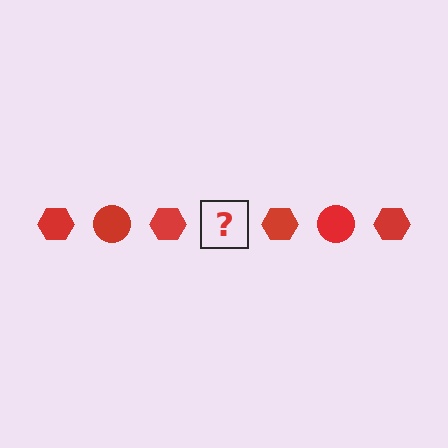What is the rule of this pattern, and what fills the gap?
The rule is that the pattern cycles through hexagon, circle shapes in red. The gap should be filled with a red circle.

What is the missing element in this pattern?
The missing element is a red circle.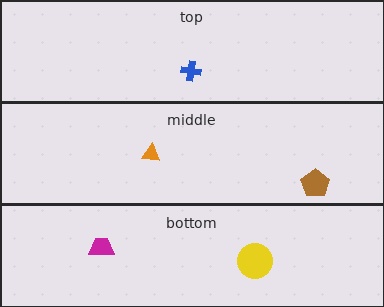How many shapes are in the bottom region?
2.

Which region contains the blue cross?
The top region.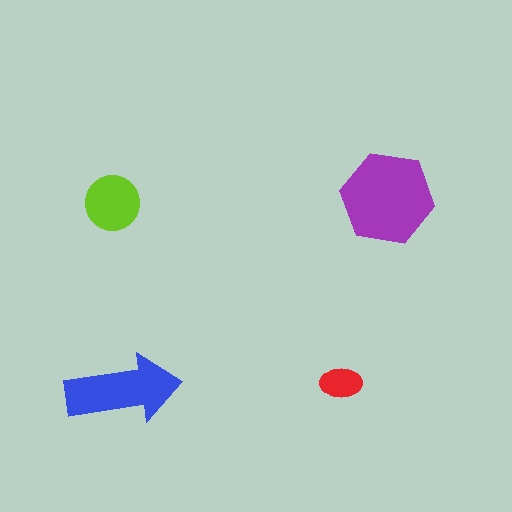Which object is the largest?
The purple hexagon.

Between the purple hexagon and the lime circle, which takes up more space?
The purple hexagon.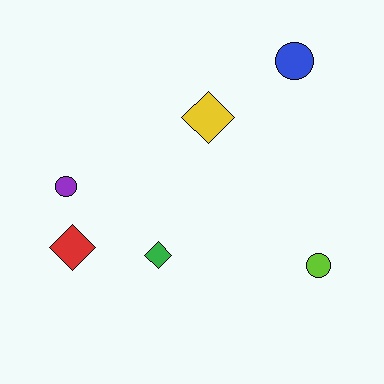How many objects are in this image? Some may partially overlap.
There are 6 objects.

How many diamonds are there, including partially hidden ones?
There are 3 diamonds.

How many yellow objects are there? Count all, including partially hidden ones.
There is 1 yellow object.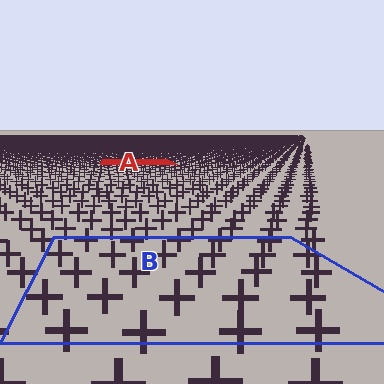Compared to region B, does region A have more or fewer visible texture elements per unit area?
Region A has more texture elements per unit area — they are packed more densely because it is farther away.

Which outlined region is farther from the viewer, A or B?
Region A is farther from the viewer — the texture elements inside it appear smaller and more densely packed.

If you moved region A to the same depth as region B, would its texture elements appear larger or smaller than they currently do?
They would appear larger. At a closer depth, the same texture elements are projected at a bigger on-screen size.